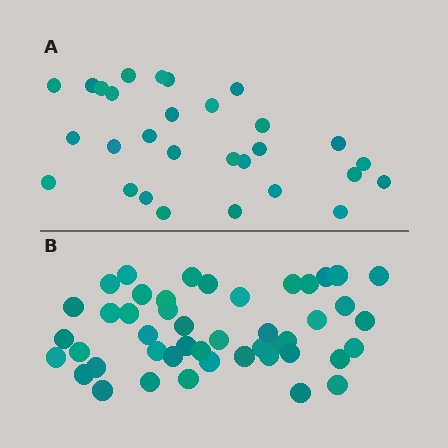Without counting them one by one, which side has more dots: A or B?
Region B (the bottom region) has more dots.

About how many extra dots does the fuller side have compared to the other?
Region B has approximately 15 more dots than region A.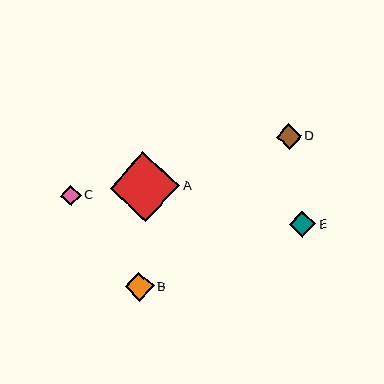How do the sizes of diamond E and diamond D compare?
Diamond E and diamond D are approximately the same size.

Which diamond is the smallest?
Diamond C is the smallest with a size of approximately 21 pixels.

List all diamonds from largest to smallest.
From largest to smallest: A, B, E, D, C.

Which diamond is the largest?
Diamond A is the largest with a size of approximately 70 pixels.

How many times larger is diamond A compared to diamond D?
Diamond A is approximately 2.8 times the size of diamond D.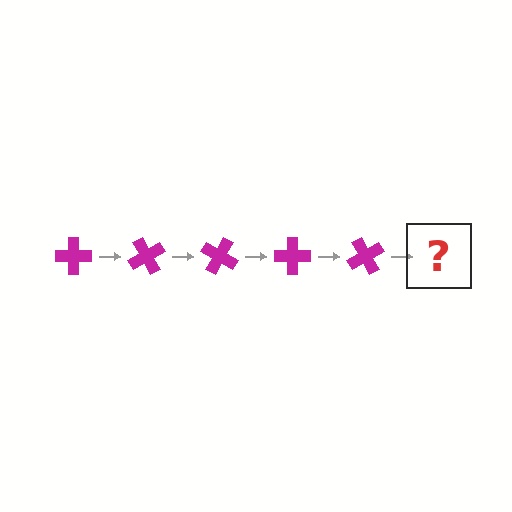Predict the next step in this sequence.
The next step is a magenta cross rotated 300 degrees.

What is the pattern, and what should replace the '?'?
The pattern is that the cross rotates 60 degrees each step. The '?' should be a magenta cross rotated 300 degrees.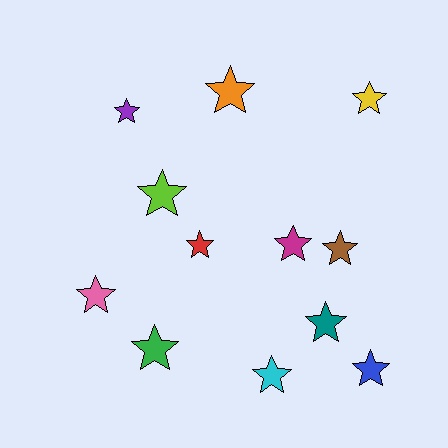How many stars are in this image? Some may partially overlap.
There are 12 stars.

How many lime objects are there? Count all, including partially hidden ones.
There is 1 lime object.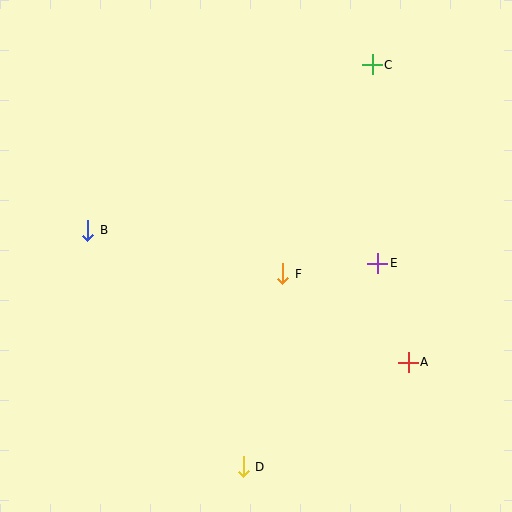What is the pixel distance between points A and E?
The distance between A and E is 104 pixels.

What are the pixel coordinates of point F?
Point F is at (283, 274).